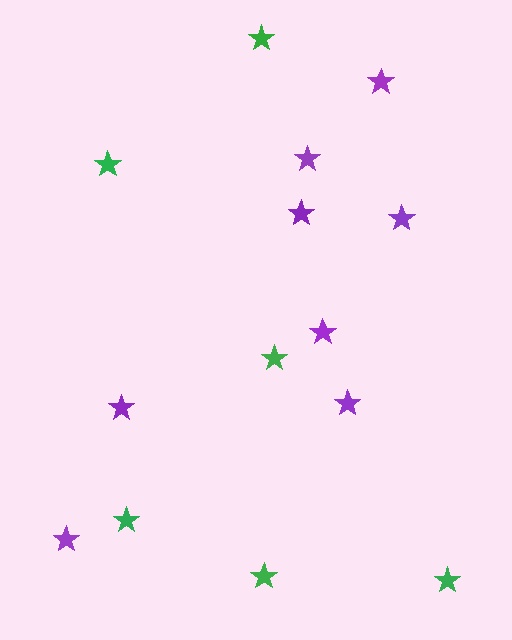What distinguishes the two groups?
There are 2 groups: one group of purple stars (8) and one group of green stars (6).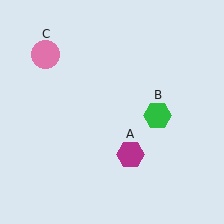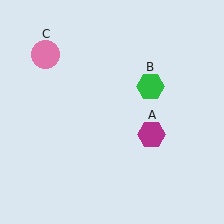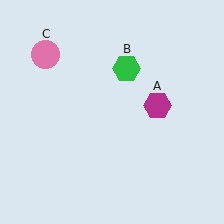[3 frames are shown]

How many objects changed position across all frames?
2 objects changed position: magenta hexagon (object A), green hexagon (object B).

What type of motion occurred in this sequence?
The magenta hexagon (object A), green hexagon (object B) rotated counterclockwise around the center of the scene.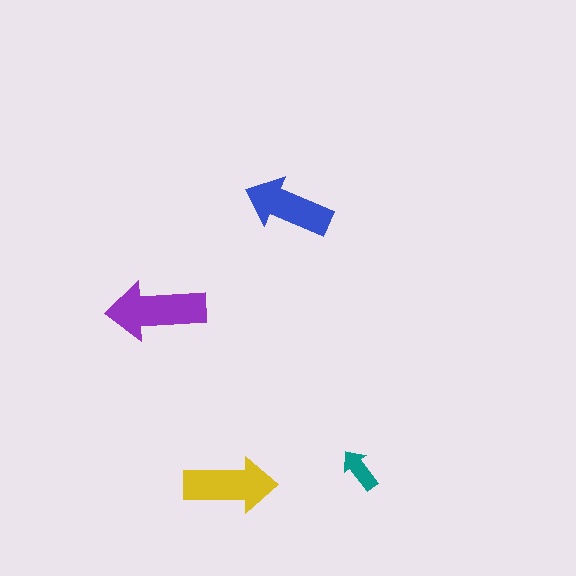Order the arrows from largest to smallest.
the purple one, the yellow one, the blue one, the teal one.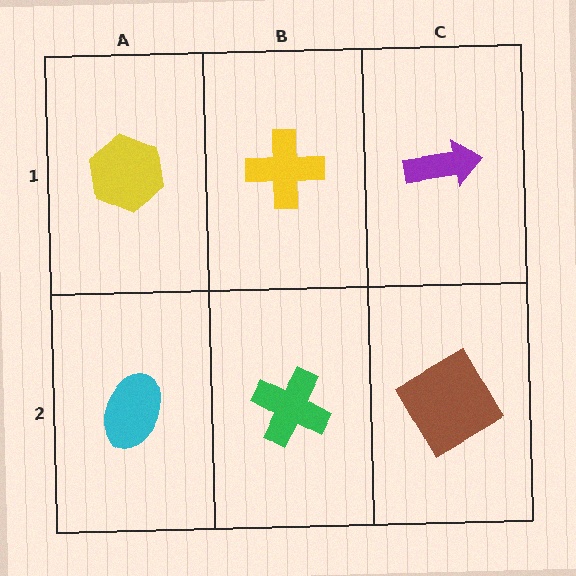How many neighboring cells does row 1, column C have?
2.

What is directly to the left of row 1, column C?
A yellow cross.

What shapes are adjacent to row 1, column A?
A cyan ellipse (row 2, column A), a yellow cross (row 1, column B).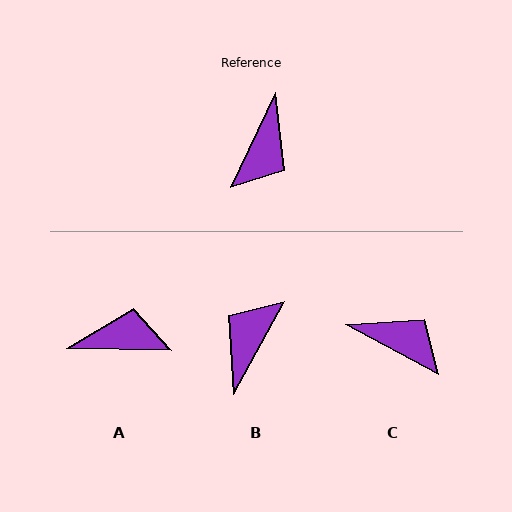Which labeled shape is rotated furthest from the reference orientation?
B, about 177 degrees away.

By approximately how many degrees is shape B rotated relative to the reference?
Approximately 177 degrees counter-clockwise.